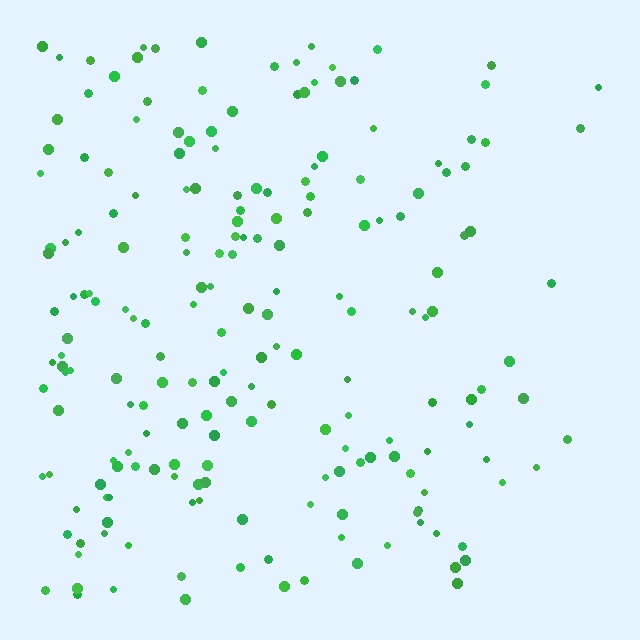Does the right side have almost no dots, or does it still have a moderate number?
Still a moderate number, just noticeably fewer than the left.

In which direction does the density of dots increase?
From right to left, with the left side densest.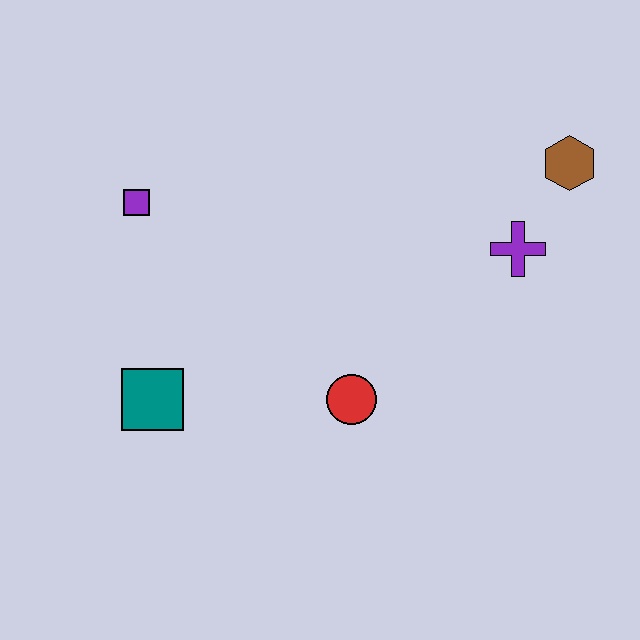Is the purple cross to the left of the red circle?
No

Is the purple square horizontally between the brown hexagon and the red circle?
No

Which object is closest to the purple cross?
The brown hexagon is closest to the purple cross.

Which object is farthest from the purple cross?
The teal square is farthest from the purple cross.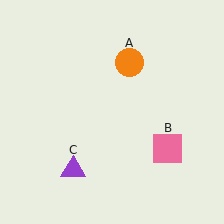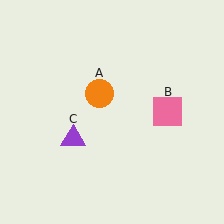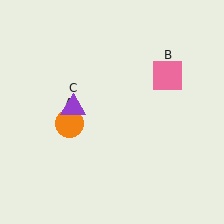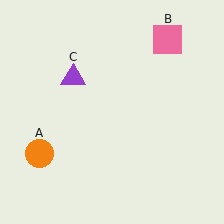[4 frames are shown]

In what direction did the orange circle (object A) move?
The orange circle (object A) moved down and to the left.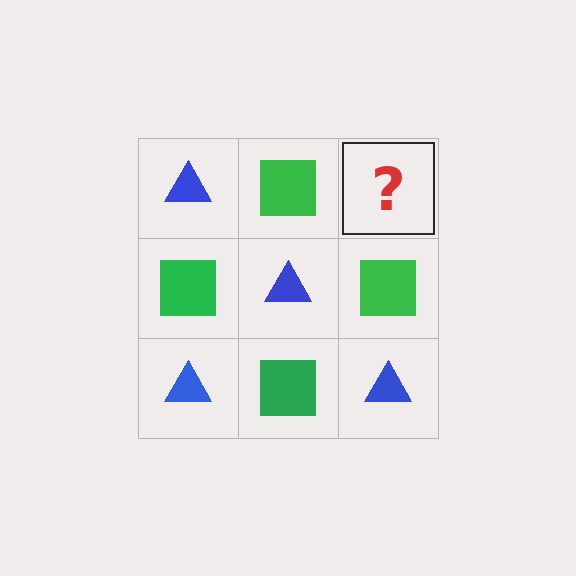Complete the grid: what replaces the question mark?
The question mark should be replaced with a blue triangle.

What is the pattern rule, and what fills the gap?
The rule is that it alternates blue triangle and green square in a checkerboard pattern. The gap should be filled with a blue triangle.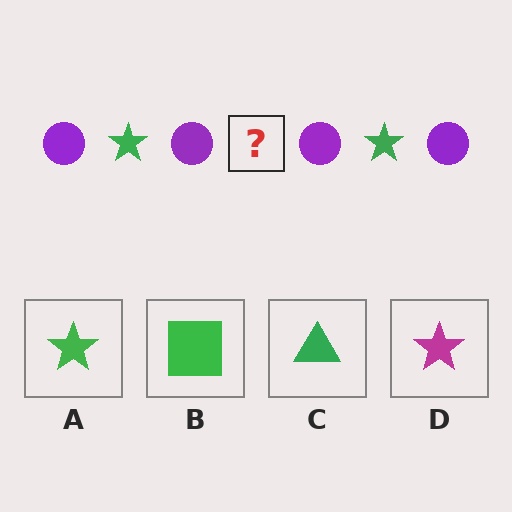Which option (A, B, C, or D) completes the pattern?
A.